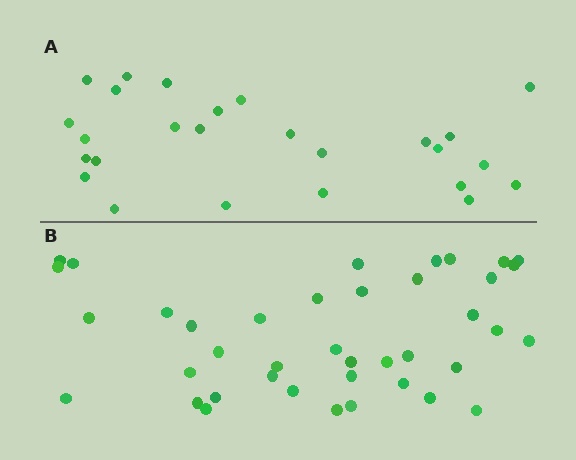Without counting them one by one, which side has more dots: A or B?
Region B (the bottom region) has more dots.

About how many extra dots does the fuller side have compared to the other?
Region B has approximately 15 more dots than region A.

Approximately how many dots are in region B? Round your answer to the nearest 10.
About 40 dots.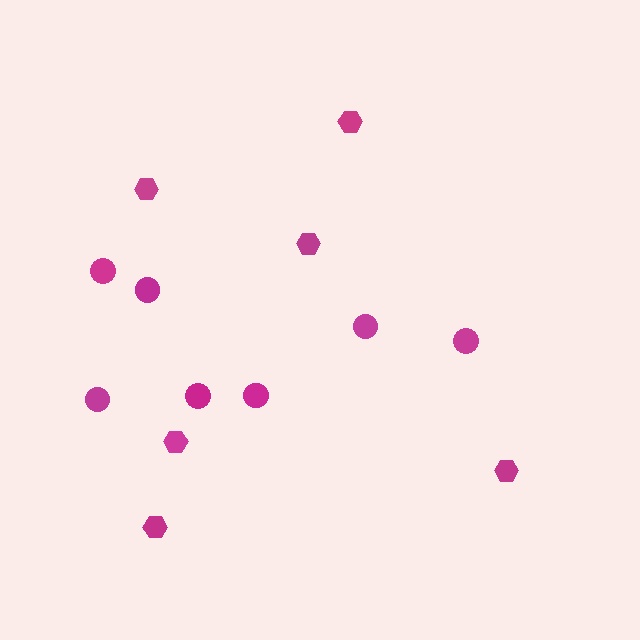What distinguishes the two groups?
There are 2 groups: one group of circles (7) and one group of hexagons (6).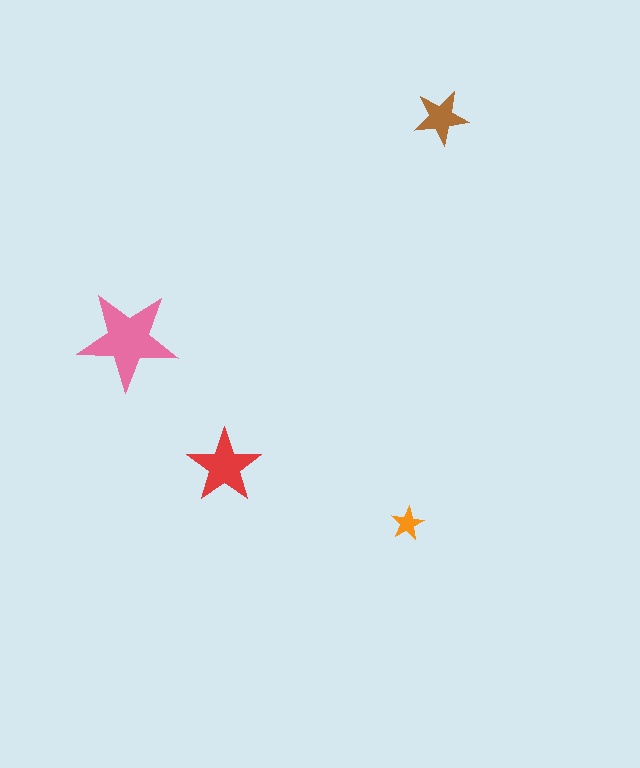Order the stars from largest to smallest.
the pink one, the red one, the brown one, the orange one.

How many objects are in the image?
There are 4 objects in the image.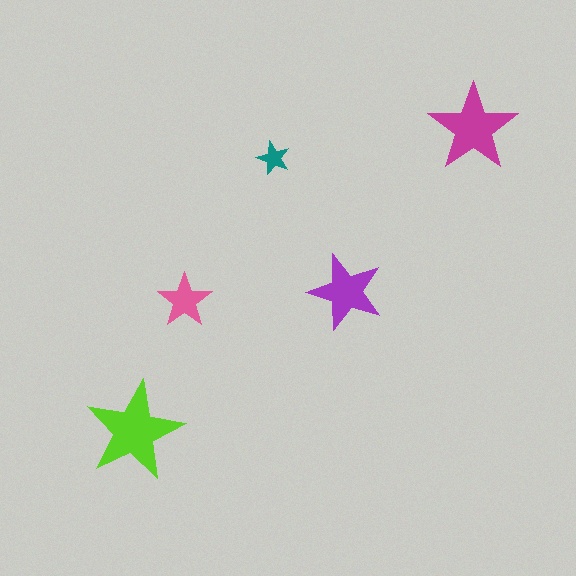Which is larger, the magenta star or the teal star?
The magenta one.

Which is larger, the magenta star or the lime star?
The lime one.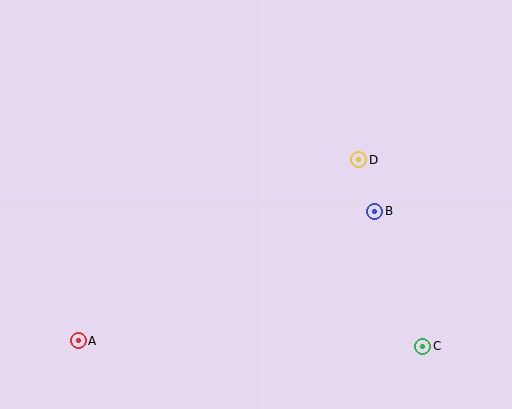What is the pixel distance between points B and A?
The distance between B and A is 324 pixels.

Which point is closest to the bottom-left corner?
Point A is closest to the bottom-left corner.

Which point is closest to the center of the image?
Point D at (359, 160) is closest to the center.